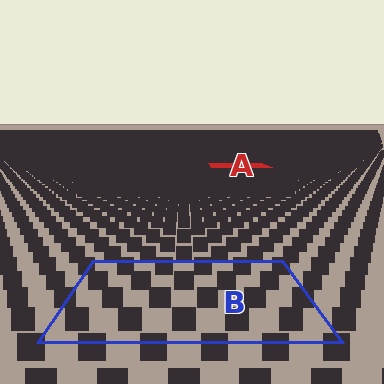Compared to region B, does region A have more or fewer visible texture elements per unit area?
Region A has more texture elements per unit area — they are packed more densely because it is farther away.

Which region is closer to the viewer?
Region B is closer. The texture elements there are larger and more spread out.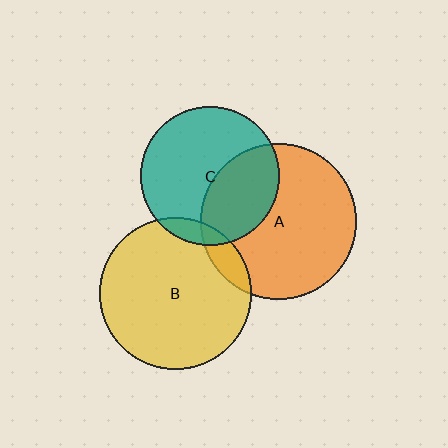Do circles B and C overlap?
Yes.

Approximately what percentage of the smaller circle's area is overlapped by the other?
Approximately 10%.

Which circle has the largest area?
Circle A (orange).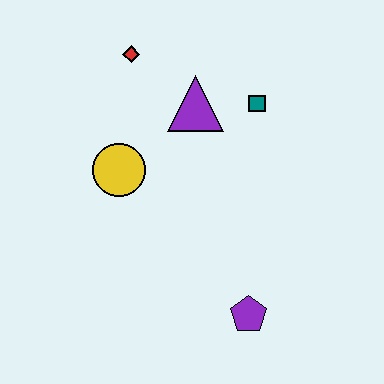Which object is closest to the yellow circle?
The purple triangle is closest to the yellow circle.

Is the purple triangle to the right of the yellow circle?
Yes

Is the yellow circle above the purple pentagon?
Yes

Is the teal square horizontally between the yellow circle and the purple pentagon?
No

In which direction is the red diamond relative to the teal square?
The red diamond is to the left of the teal square.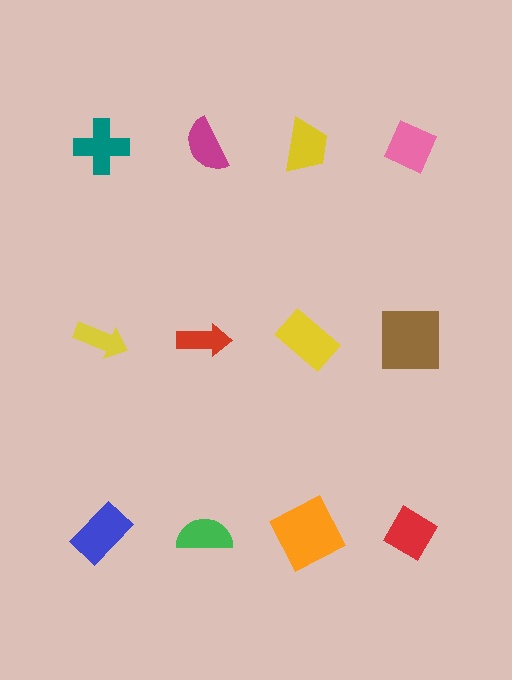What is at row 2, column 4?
A brown square.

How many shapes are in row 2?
4 shapes.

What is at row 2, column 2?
A red arrow.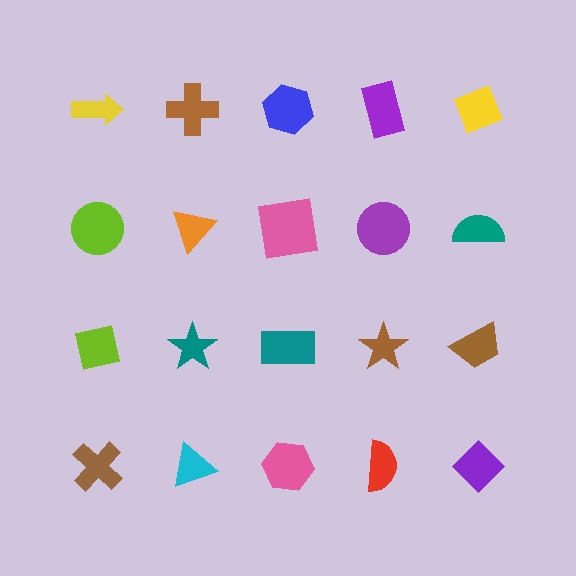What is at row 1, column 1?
A yellow arrow.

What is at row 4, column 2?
A cyan triangle.